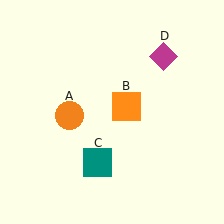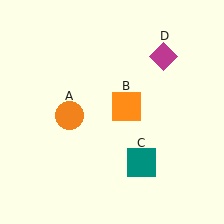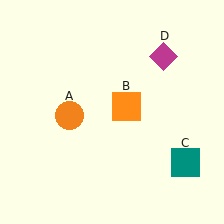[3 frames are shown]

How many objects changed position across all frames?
1 object changed position: teal square (object C).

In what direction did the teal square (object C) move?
The teal square (object C) moved right.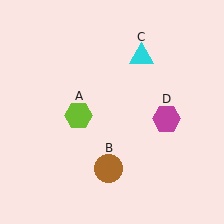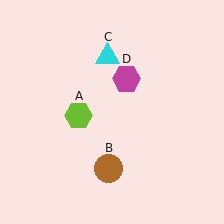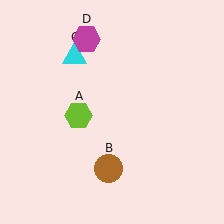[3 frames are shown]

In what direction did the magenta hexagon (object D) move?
The magenta hexagon (object D) moved up and to the left.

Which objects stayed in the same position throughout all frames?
Lime hexagon (object A) and brown circle (object B) remained stationary.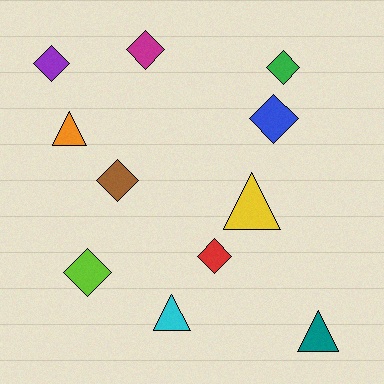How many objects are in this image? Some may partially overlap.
There are 11 objects.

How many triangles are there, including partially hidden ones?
There are 4 triangles.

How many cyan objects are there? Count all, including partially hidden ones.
There is 1 cyan object.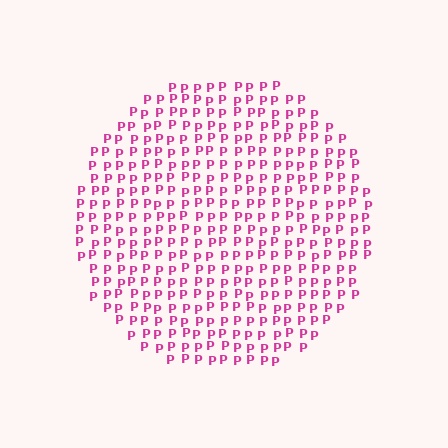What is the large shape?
The large shape is a circle.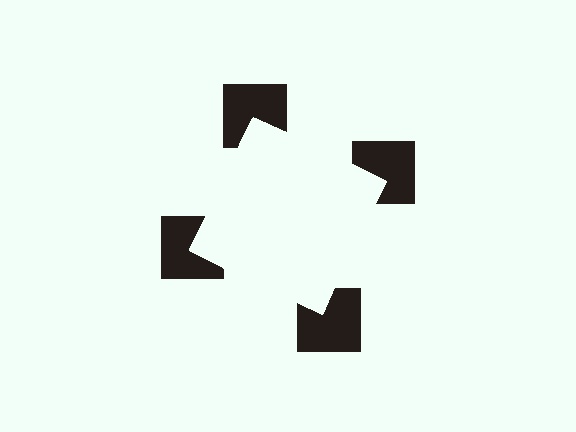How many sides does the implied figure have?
4 sides.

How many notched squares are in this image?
There are 4 — one at each vertex of the illusory square.